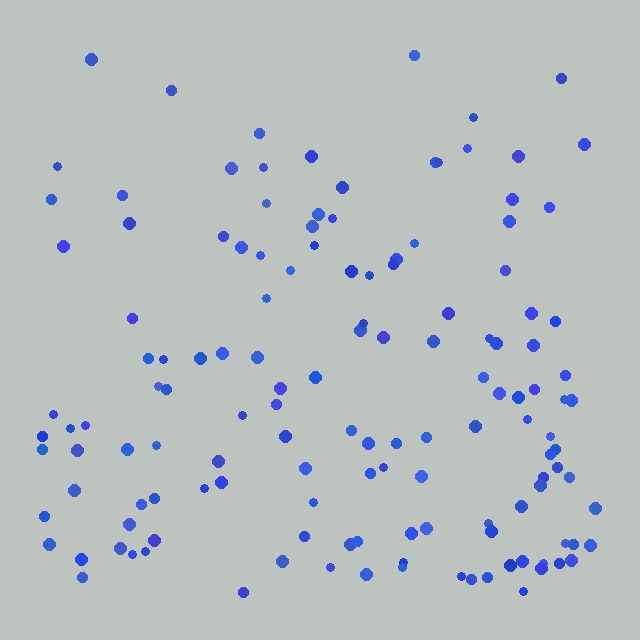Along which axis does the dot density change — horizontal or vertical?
Vertical.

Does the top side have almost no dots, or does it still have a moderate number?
Still a moderate number, just noticeably fewer than the bottom.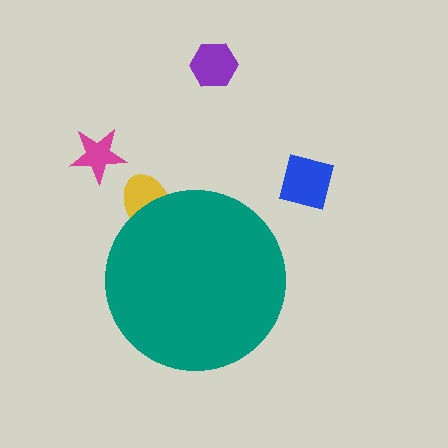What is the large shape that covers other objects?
A teal circle.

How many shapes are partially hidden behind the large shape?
1 shape is partially hidden.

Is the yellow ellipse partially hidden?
Yes, the yellow ellipse is partially hidden behind the teal circle.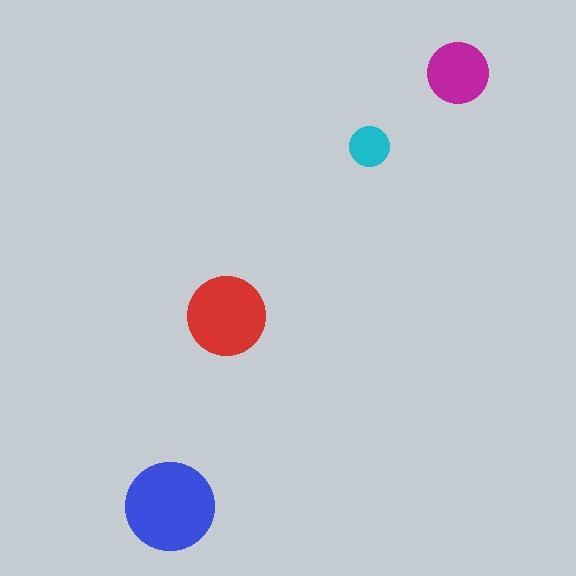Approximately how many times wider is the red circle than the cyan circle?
About 2 times wider.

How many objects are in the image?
There are 4 objects in the image.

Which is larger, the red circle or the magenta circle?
The red one.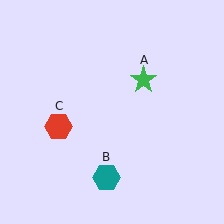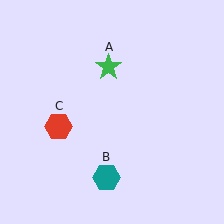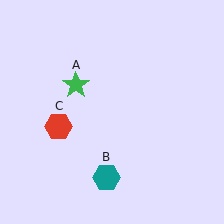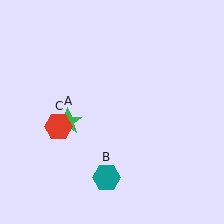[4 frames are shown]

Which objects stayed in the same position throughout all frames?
Teal hexagon (object B) and red hexagon (object C) remained stationary.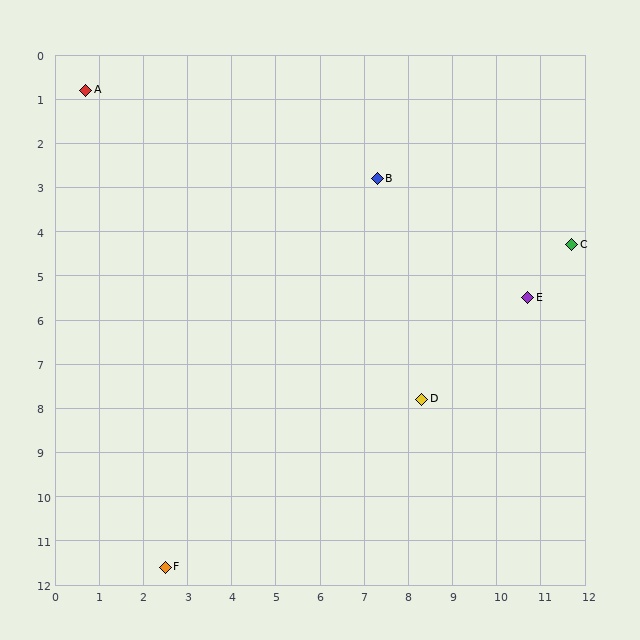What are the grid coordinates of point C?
Point C is at approximately (11.7, 4.3).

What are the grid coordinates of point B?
Point B is at approximately (7.3, 2.8).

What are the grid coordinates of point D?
Point D is at approximately (8.3, 7.8).